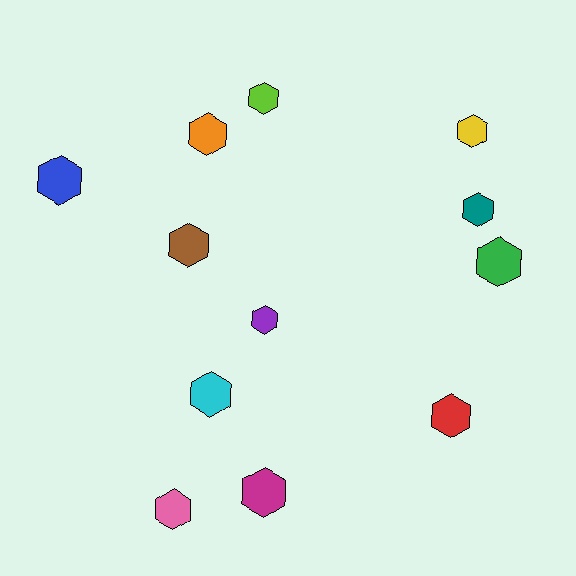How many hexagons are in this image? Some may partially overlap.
There are 12 hexagons.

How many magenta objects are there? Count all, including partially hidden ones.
There is 1 magenta object.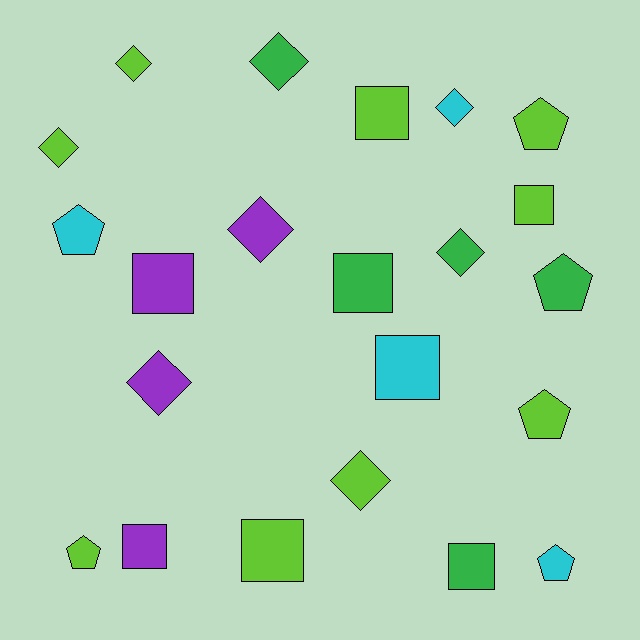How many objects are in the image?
There are 22 objects.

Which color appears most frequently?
Lime, with 9 objects.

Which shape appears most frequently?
Diamond, with 8 objects.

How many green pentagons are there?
There is 1 green pentagon.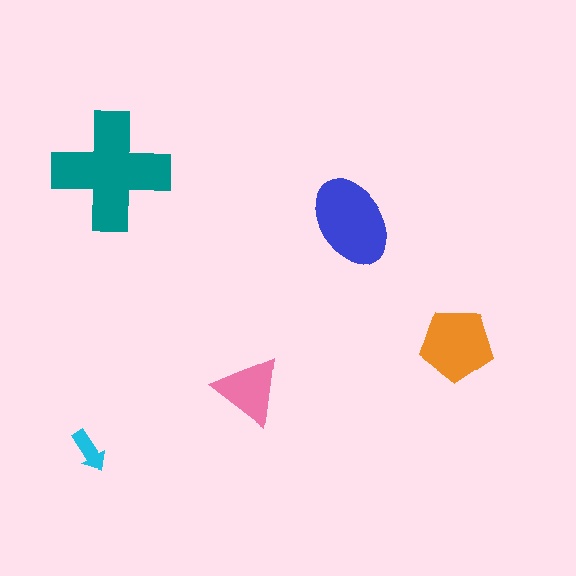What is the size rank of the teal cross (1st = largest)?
1st.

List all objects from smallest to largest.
The cyan arrow, the pink triangle, the orange pentagon, the blue ellipse, the teal cross.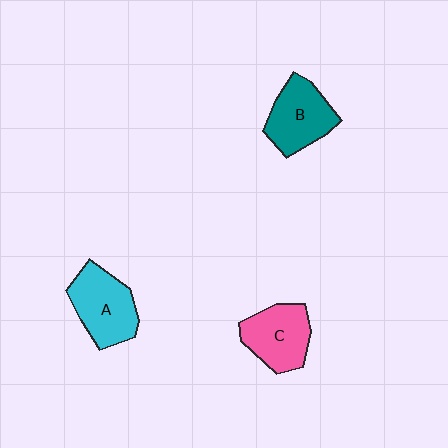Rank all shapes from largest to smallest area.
From largest to smallest: A (cyan), B (teal), C (pink).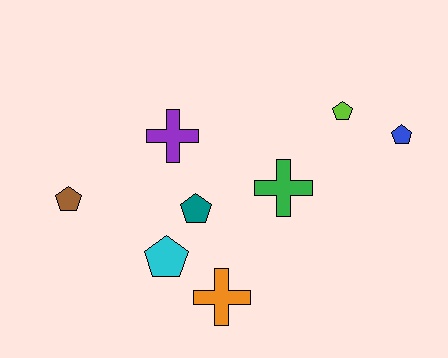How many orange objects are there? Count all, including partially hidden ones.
There is 1 orange object.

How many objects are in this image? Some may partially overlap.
There are 8 objects.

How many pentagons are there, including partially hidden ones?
There are 5 pentagons.